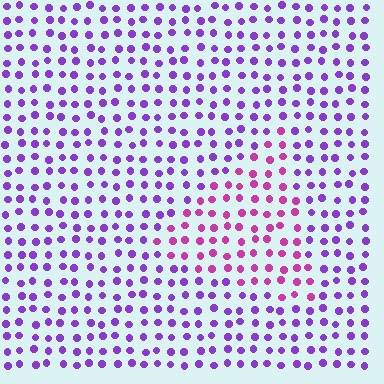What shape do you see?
I see a triangle.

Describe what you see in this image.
The image is filled with small purple elements in a uniform arrangement. A triangle-shaped region is visible where the elements are tinted to a slightly different hue, forming a subtle color boundary.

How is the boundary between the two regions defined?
The boundary is defined purely by a slight shift in hue (about 41 degrees). Spacing, size, and orientation are identical on both sides.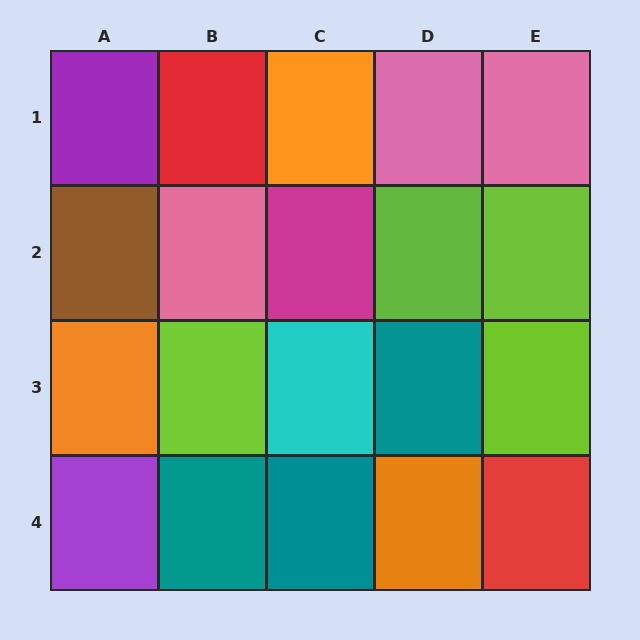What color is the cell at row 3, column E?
Lime.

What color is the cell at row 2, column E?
Lime.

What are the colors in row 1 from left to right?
Purple, red, orange, pink, pink.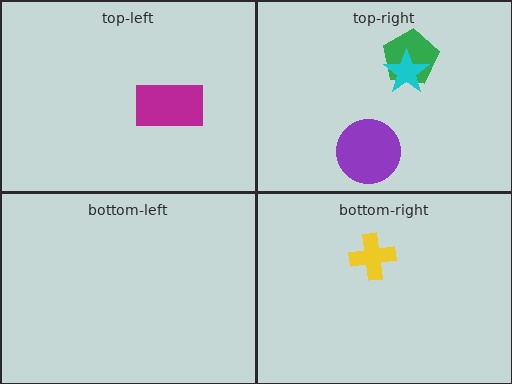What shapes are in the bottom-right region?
The yellow cross.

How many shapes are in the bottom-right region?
1.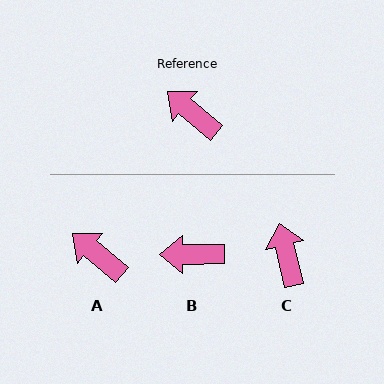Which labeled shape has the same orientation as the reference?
A.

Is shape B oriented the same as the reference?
No, it is off by about 40 degrees.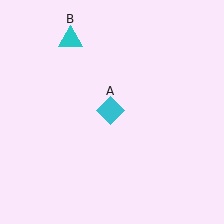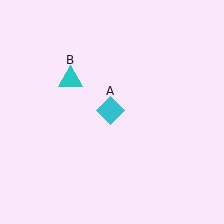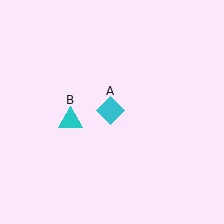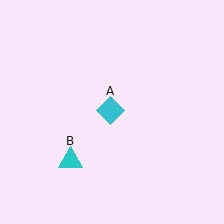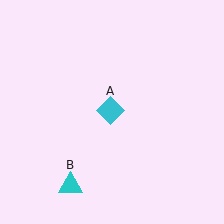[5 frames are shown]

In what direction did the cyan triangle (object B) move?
The cyan triangle (object B) moved down.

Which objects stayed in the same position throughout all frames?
Cyan diamond (object A) remained stationary.